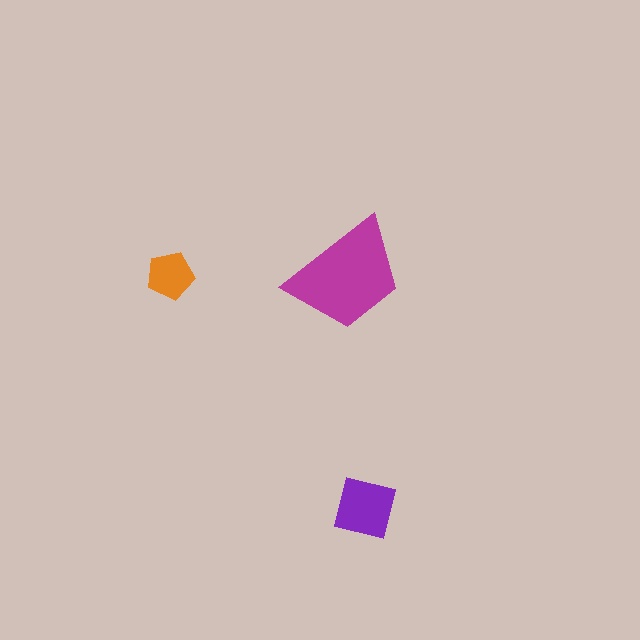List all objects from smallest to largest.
The orange pentagon, the purple square, the magenta trapezoid.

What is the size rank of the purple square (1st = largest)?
2nd.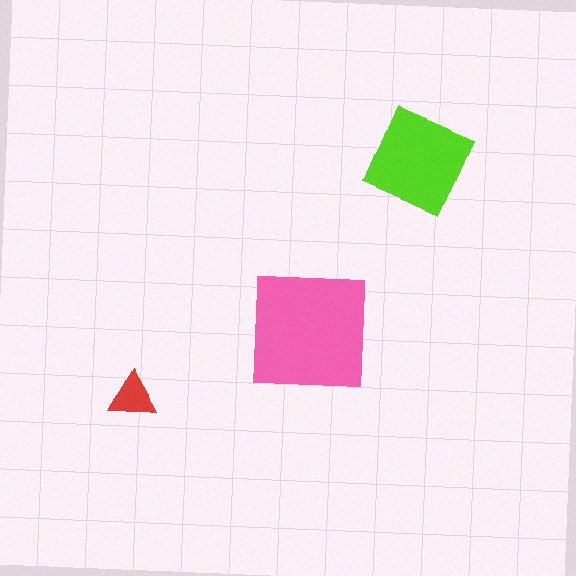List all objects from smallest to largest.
The red triangle, the lime diamond, the pink square.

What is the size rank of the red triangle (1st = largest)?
3rd.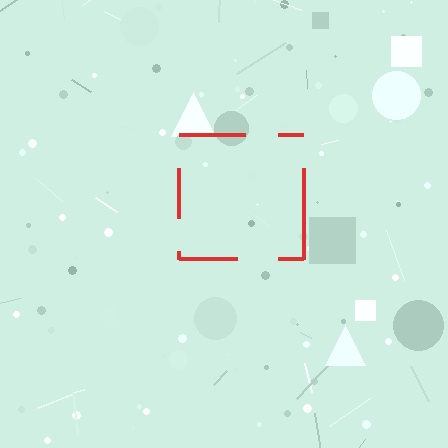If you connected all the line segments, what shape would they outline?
They would outline a square.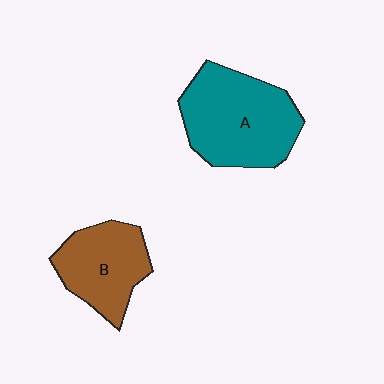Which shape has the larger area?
Shape A (teal).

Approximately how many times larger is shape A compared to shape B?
Approximately 1.4 times.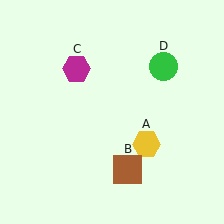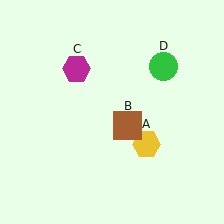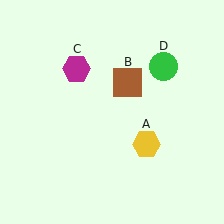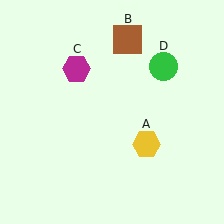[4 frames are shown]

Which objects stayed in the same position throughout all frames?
Yellow hexagon (object A) and magenta hexagon (object C) and green circle (object D) remained stationary.